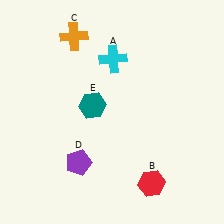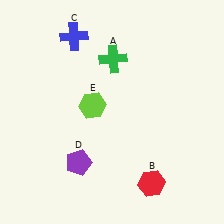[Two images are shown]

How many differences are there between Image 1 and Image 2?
There are 3 differences between the two images.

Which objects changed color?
A changed from cyan to green. C changed from orange to blue. E changed from teal to lime.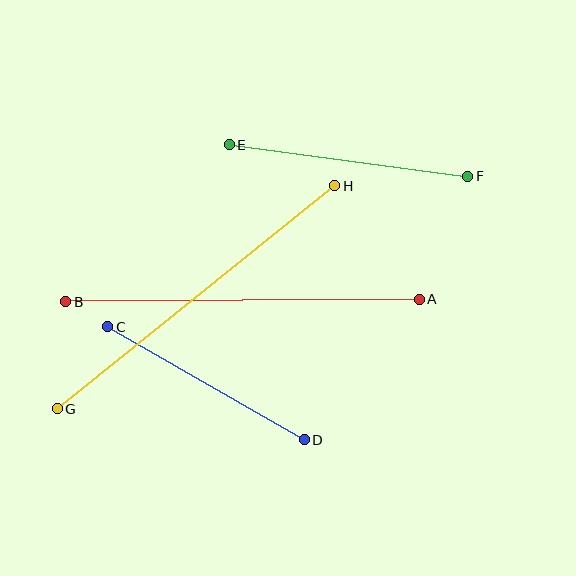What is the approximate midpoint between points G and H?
The midpoint is at approximately (196, 297) pixels.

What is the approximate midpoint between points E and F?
The midpoint is at approximately (349, 161) pixels.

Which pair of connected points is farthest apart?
Points G and H are farthest apart.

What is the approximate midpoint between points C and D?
The midpoint is at approximately (206, 383) pixels.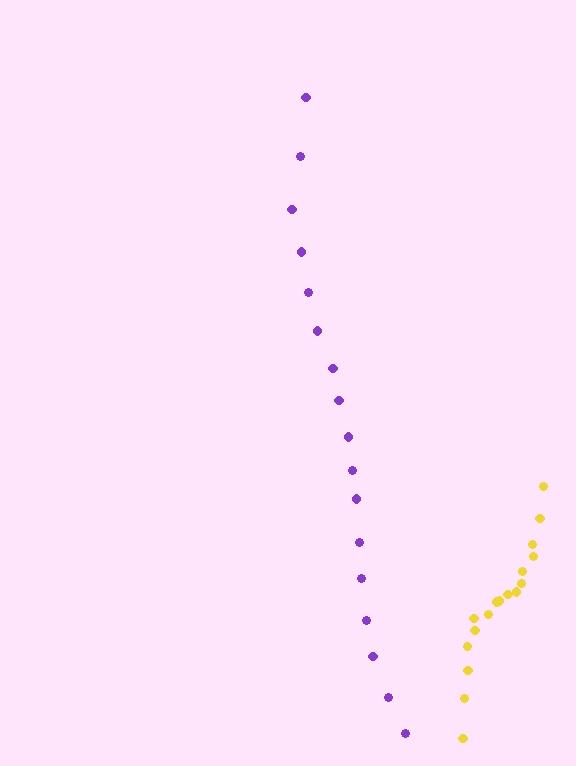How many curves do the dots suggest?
There are 2 distinct paths.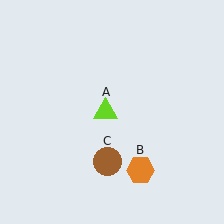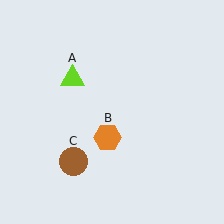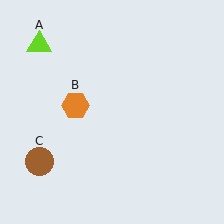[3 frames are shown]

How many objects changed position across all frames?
3 objects changed position: lime triangle (object A), orange hexagon (object B), brown circle (object C).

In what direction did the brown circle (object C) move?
The brown circle (object C) moved left.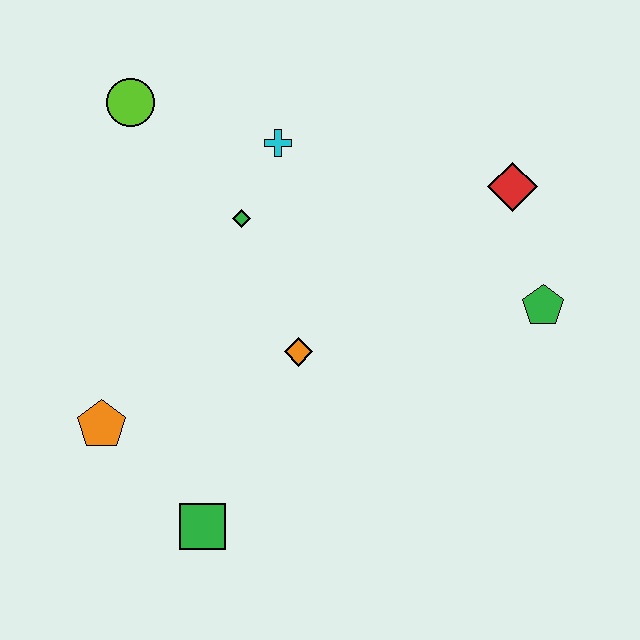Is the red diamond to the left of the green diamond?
No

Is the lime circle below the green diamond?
No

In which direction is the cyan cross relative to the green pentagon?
The cyan cross is to the left of the green pentagon.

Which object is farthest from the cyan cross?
The green square is farthest from the cyan cross.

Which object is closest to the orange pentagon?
The green square is closest to the orange pentagon.